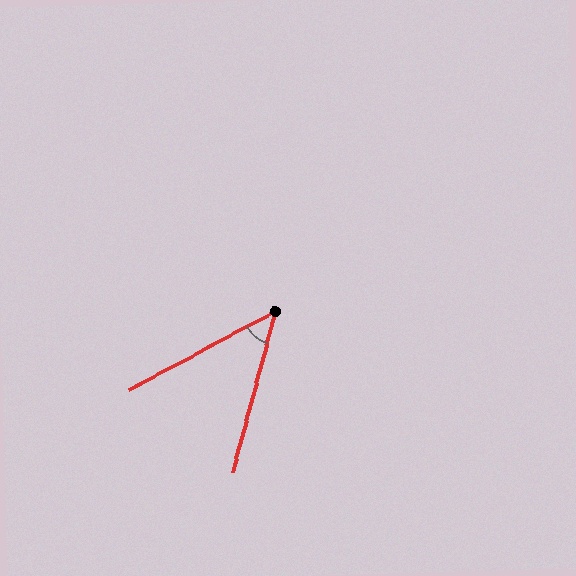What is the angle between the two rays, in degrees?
Approximately 47 degrees.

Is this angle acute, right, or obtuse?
It is acute.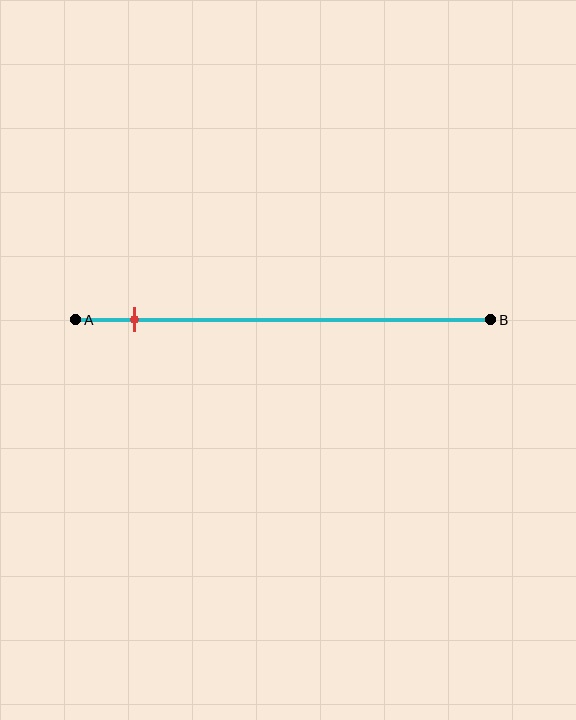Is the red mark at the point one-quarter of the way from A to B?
No, the mark is at about 15% from A, not at the 25% one-quarter point.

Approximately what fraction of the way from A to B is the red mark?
The red mark is approximately 15% of the way from A to B.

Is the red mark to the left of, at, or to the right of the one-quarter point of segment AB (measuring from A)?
The red mark is to the left of the one-quarter point of segment AB.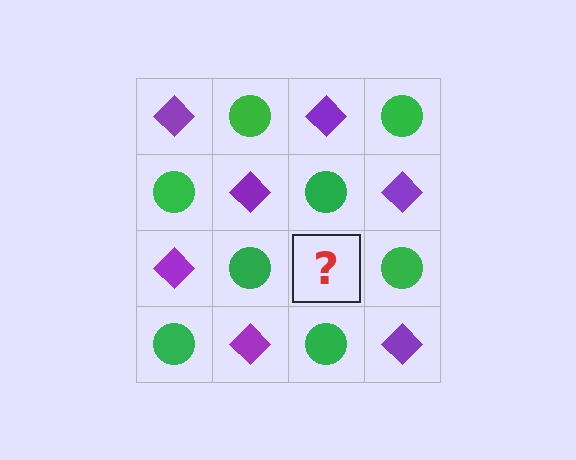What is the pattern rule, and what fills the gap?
The rule is that it alternates purple diamond and green circle in a checkerboard pattern. The gap should be filled with a purple diamond.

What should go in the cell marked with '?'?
The missing cell should contain a purple diamond.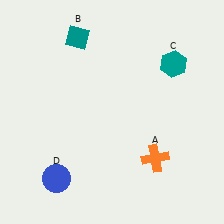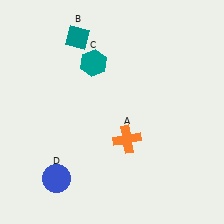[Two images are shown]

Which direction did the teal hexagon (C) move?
The teal hexagon (C) moved left.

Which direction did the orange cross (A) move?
The orange cross (A) moved left.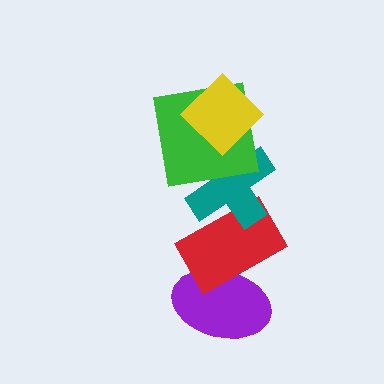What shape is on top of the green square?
The yellow diamond is on top of the green square.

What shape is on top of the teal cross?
The green square is on top of the teal cross.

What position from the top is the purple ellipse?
The purple ellipse is 5th from the top.